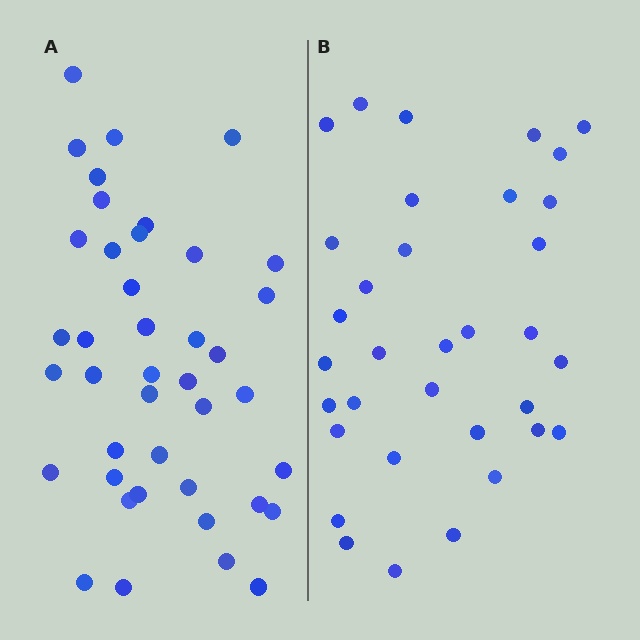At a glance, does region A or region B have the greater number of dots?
Region A (the left region) has more dots.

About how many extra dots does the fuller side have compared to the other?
Region A has roughly 8 or so more dots than region B.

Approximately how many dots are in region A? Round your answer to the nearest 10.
About 40 dots. (The exact count is 41, which rounds to 40.)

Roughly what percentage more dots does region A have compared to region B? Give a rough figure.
About 20% more.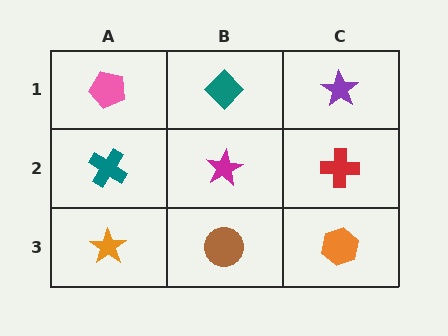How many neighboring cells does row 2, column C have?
3.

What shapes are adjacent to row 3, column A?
A teal cross (row 2, column A), a brown circle (row 3, column B).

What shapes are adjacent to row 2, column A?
A pink pentagon (row 1, column A), an orange star (row 3, column A), a magenta star (row 2, column B).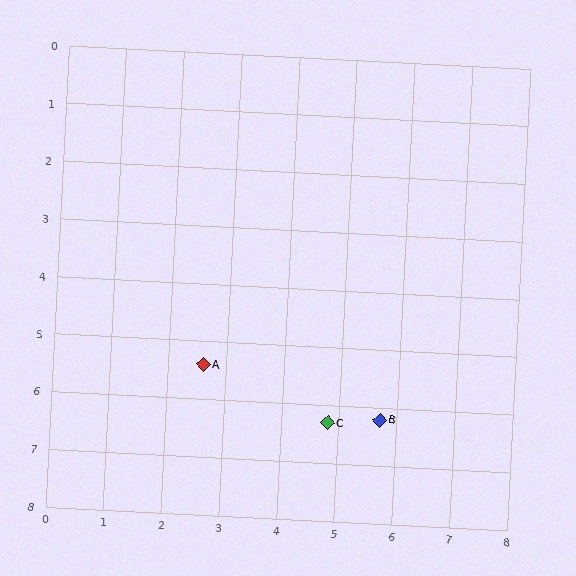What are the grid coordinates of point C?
Point C is at approximately (4.8, 6.3).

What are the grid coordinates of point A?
Point A is at approximately (2.6, 5.4).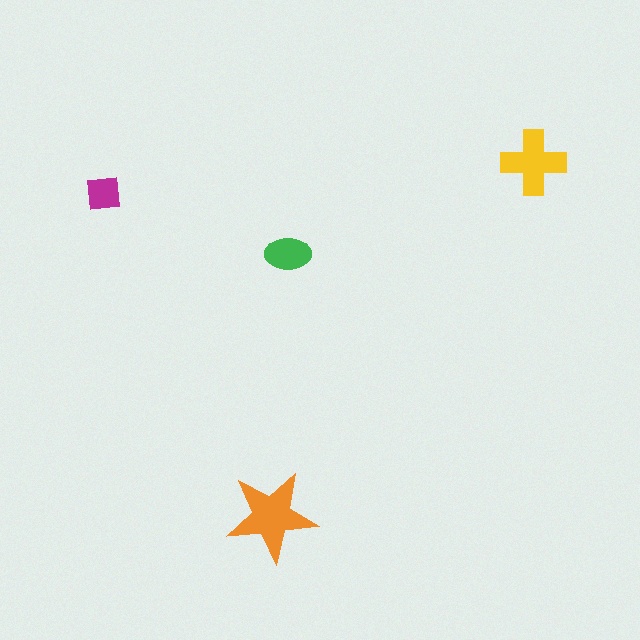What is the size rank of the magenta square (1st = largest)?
4th.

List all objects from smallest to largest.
The magenta square, the green ellipse, the yellow cross, the orange star.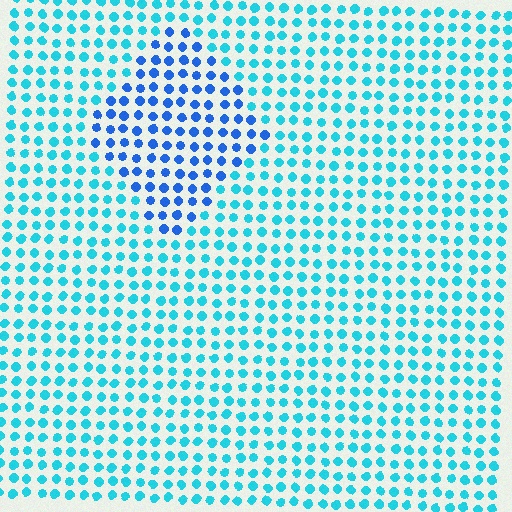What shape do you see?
I see a diamond.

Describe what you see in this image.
The image is filled with small cyan elements in a uniform arrangement. A diamond-shaped region is visible where the elements are tinted to a slightly different hue, forming a subtle color boundary.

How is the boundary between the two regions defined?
The boundary is defined purely by a slight shift in hue (about 34 degrees). Spacing, size, and orientation are identical on both sides.